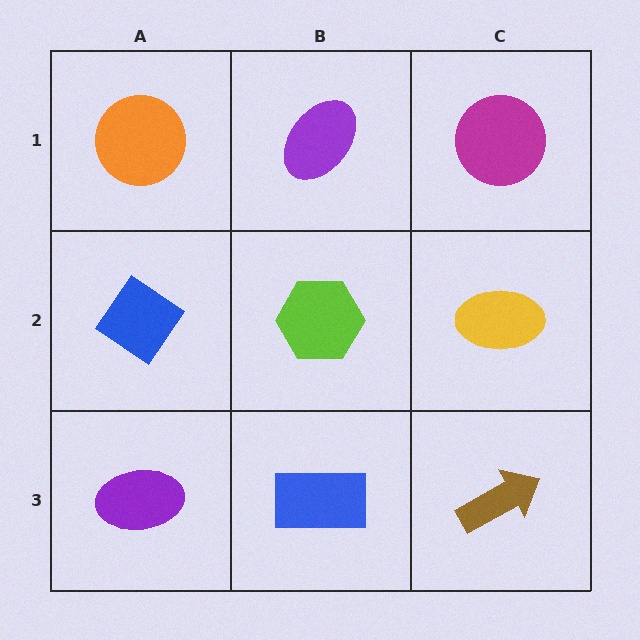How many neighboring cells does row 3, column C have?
2.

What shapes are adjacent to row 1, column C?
A yellow ellipse (row 2, column C), a purple ellipse (row 1, column B).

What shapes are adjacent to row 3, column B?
A lime hexagon (row 2, column B), a purple ellipse (row 3, column A), a brown arrow (row 3, column C).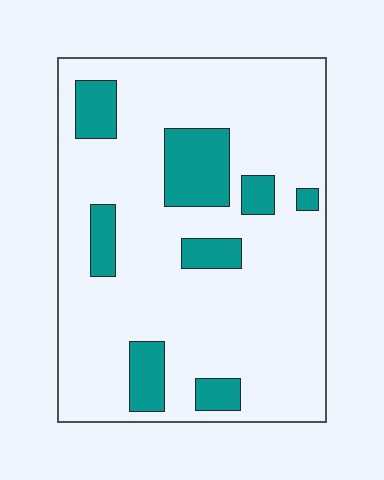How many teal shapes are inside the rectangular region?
8.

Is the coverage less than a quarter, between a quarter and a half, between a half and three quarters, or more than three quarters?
Less than a quarter.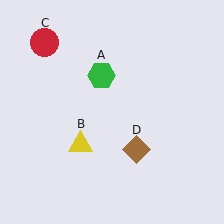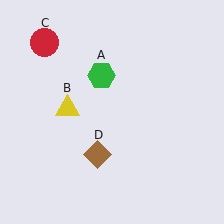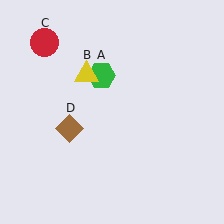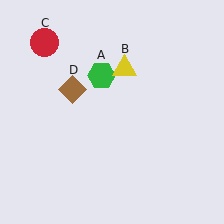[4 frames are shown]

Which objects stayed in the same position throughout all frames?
Green hexagon (object A) and red circle (object C) remained stationary.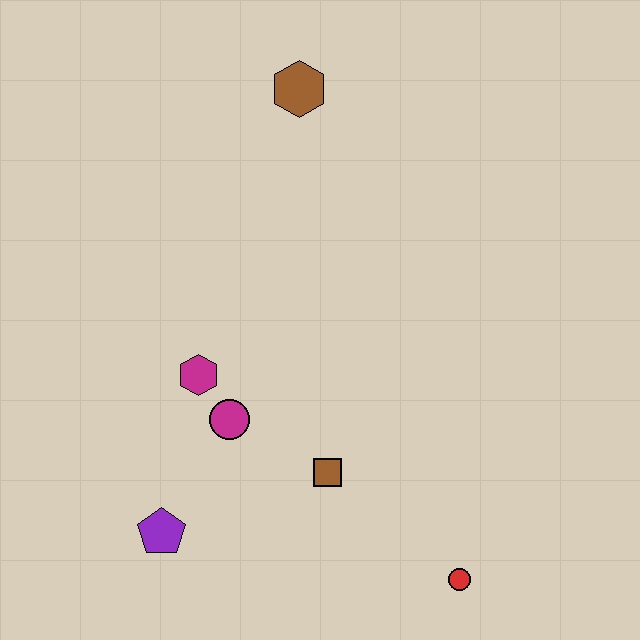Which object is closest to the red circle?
The brown square is closest to the red circle.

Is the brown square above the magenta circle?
No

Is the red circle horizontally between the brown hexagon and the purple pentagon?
No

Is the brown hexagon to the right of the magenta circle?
Yes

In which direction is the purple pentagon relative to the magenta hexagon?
The purple pentagon is below the magenta hexagon.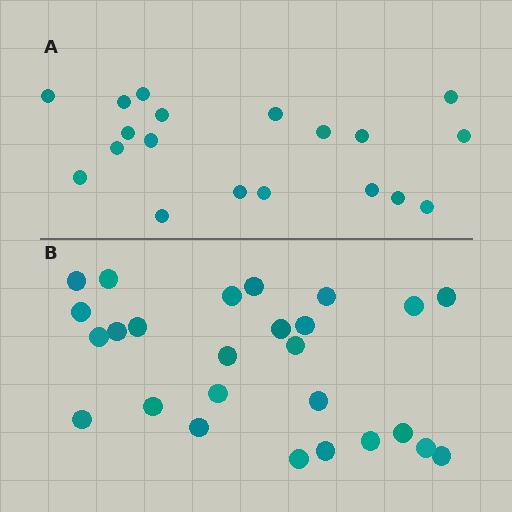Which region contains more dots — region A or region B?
Region B (the bottom region) has more dots.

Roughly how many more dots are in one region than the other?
Region B has roughly 8 or so more dots than region A.